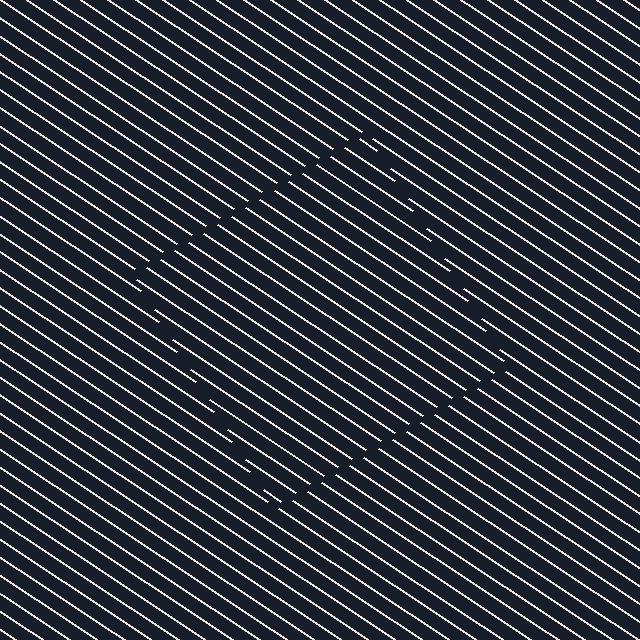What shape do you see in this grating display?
An illusory square. The interior of the shape contains the same grating, shifted by half a period — the contour is defined by the phase discontinuity where line-ends from the inner and outer gratings abut.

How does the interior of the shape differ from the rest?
The interior of the shape contains the same grating, shifted by half a period — the contour is defined by the phase discontinuity where line-ends from the inner and outer gratings abut.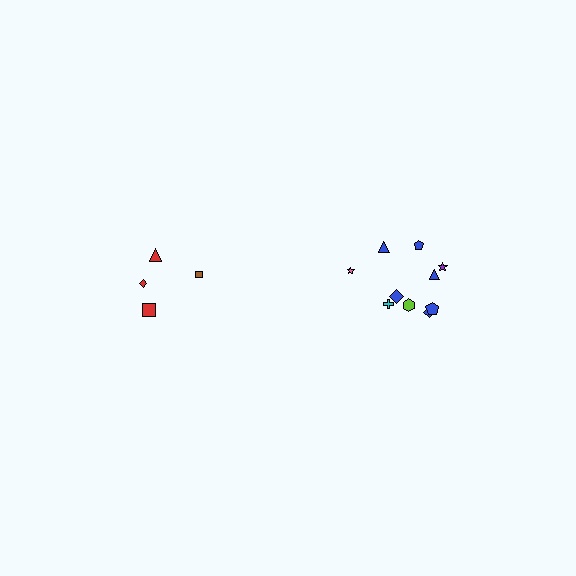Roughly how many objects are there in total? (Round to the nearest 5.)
Roughly 15 objects in total.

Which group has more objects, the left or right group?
The right group.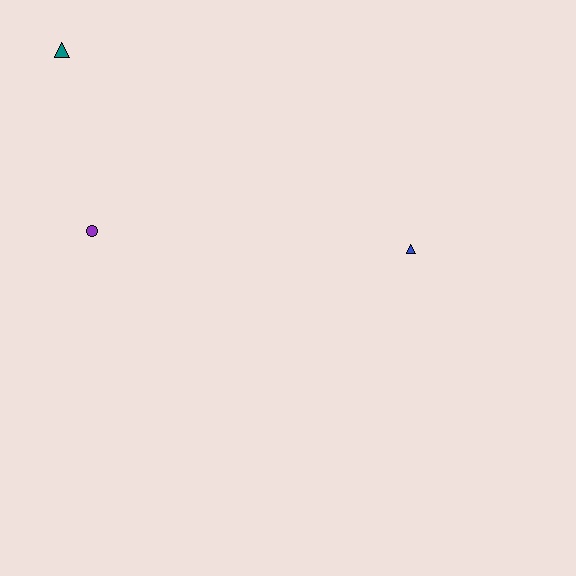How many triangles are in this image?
There are 2 triangles.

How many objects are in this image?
There are 3 objects.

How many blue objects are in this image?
There is 1 blue object.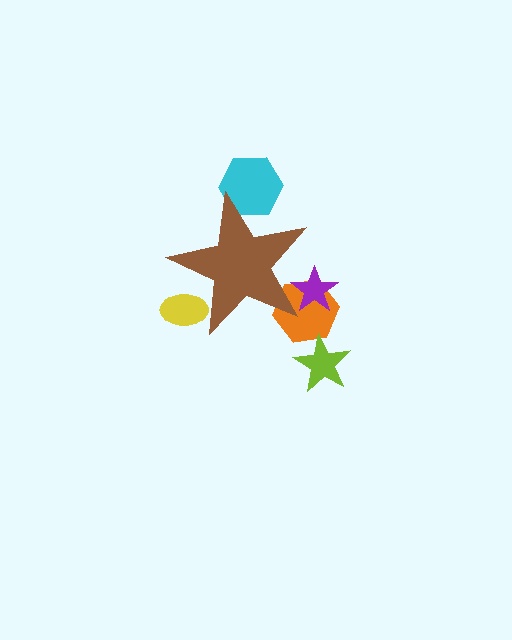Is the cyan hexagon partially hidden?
Yes, the cyan hexagon is partially hidden behind the brown star.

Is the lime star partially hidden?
No, the lime star is fully visible.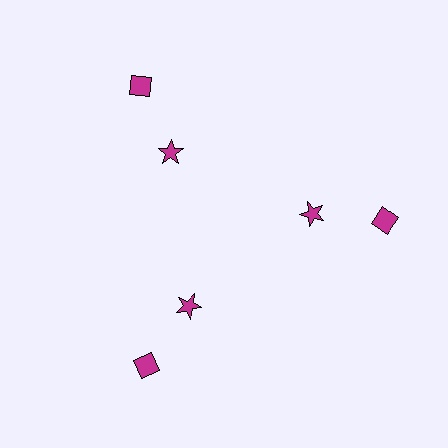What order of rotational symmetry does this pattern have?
This pattern has 3-fold rotational symmetry.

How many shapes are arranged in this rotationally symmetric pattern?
There are 6 shapes, arranged in 3 groups of 2.